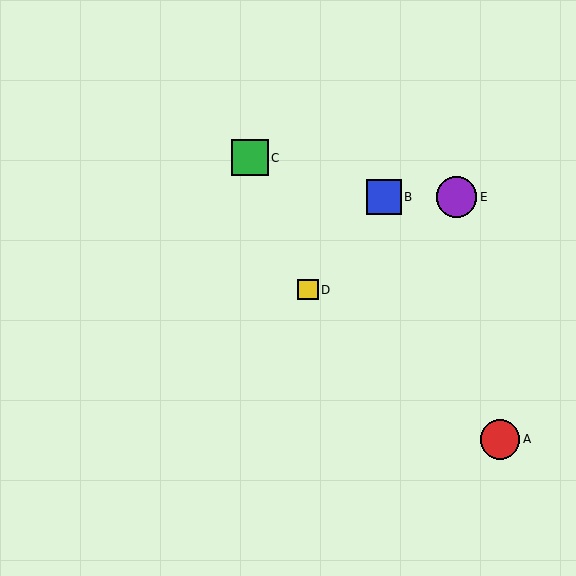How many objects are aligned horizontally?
2 objects (B, E) are aligned horizontally.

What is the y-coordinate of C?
Object C is at y≈158.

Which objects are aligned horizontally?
Objects B, E are aligned horizontally.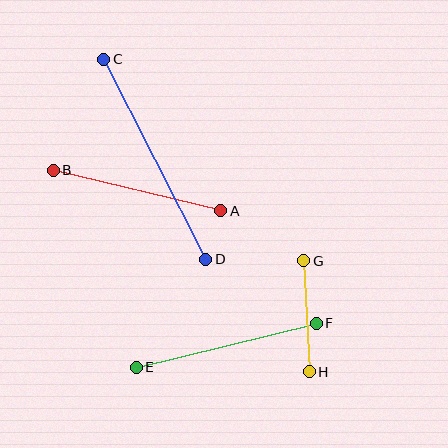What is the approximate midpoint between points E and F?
The midpoint is at approximately (226, 345) pixels.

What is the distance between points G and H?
The distance is approximately 111 pixels.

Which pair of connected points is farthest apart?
Points C and D are farthest apart.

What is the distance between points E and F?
The distance is approximately 185 pixels.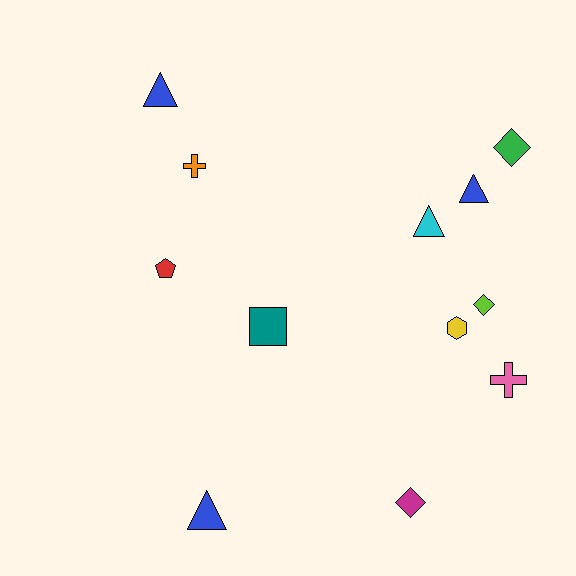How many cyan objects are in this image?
There is 1 cyan object.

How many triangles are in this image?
There are 4 triangles.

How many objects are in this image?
There are 12 objects.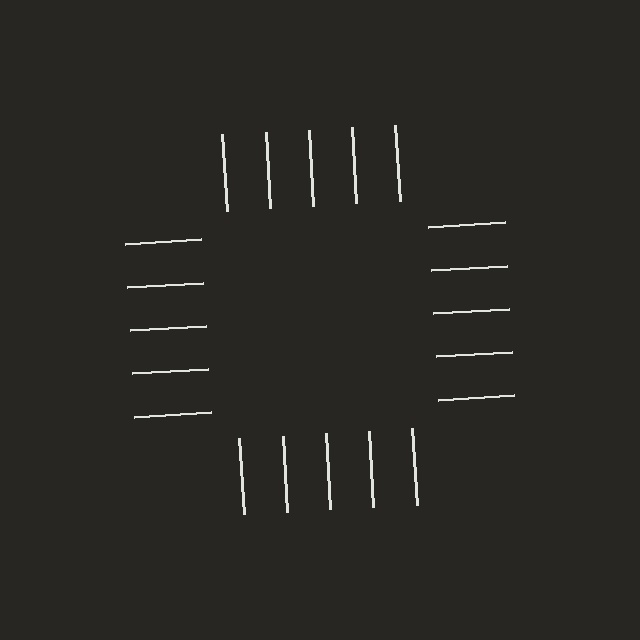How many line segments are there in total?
20 — 5 along each of the 4 edges.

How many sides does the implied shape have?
4 sides — the line-ends trace a square.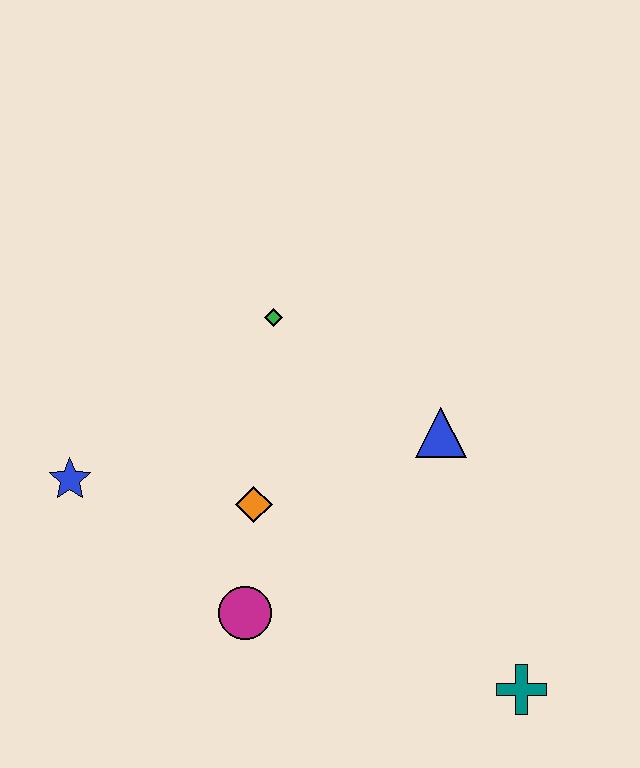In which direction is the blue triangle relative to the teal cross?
The blue triangle is above the teal cross.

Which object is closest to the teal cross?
The blue triangle is closest to the teal cross.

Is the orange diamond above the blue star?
No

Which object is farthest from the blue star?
The teal cross is farthest from the blue star.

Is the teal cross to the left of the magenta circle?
No